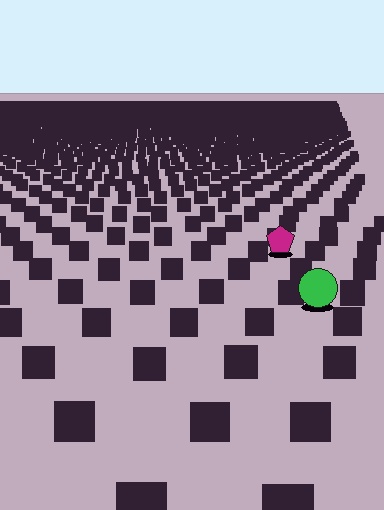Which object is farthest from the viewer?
The magenta pentagon is farthest from the viewer. It appears smaller and the ground texture around it is denser.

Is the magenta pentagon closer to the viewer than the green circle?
No. The green circle is closer — you can tell from the texture gradient: the ground texture is coarser near it.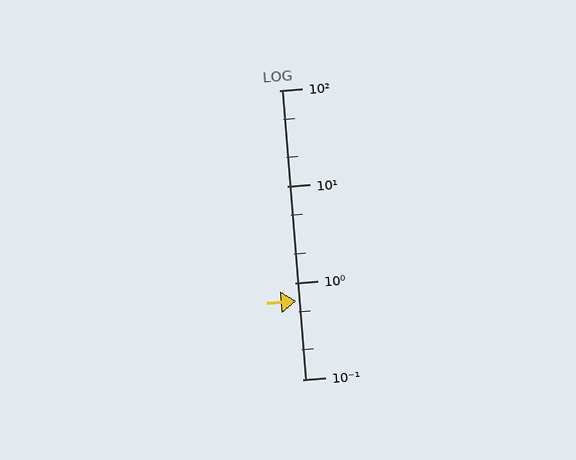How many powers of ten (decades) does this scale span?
The scale spans 3 decades, from 0.1 to 100.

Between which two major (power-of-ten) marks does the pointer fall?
The pointer is between 0.1 and 1.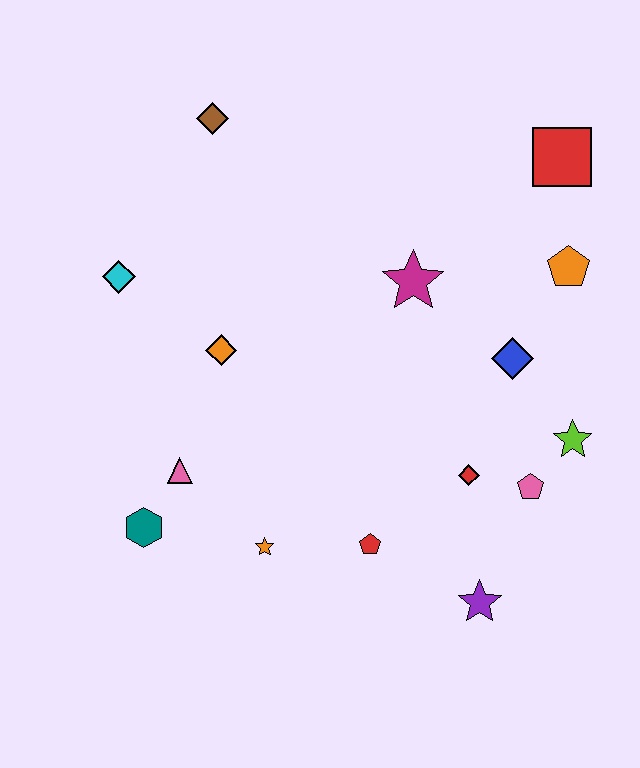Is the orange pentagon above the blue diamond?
Yes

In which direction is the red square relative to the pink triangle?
The red square is to the right of the pink triangle.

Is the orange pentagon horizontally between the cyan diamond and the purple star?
No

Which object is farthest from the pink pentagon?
The brown diamond is farthest from the pink pentagon.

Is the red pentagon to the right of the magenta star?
No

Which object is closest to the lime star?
The pink pentagon is closest to the lime star.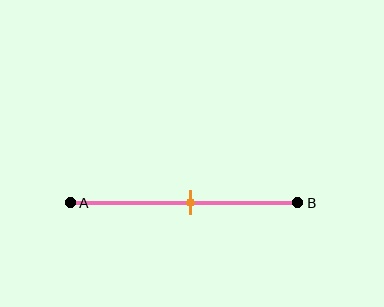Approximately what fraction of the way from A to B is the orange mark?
The orange mark is approximately 55% of the way from A to B.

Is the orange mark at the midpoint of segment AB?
Yes, the mark is approximately at the midpoint.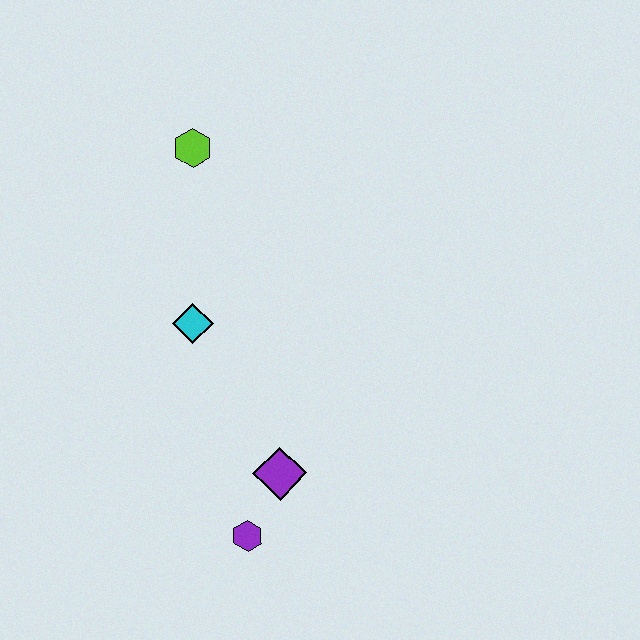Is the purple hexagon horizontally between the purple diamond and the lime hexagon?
Yes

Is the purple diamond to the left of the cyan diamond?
No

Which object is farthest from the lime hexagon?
The purple hexagon is farthest from the lime hexagon.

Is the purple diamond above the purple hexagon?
Yes